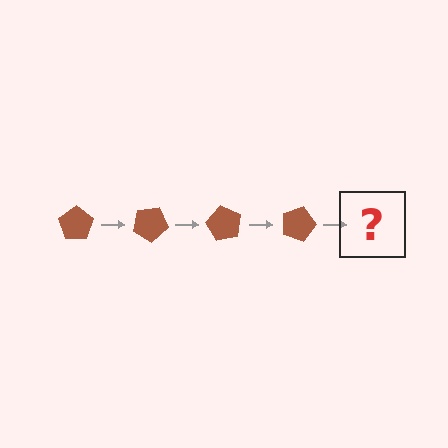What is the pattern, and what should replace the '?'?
The pattern is that the pentagon rotates 30 degrees each step. The '?' should be a brown pentagon rotated 120 degrees.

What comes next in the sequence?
The next element should be a brown pentagon rotated 120 degrees.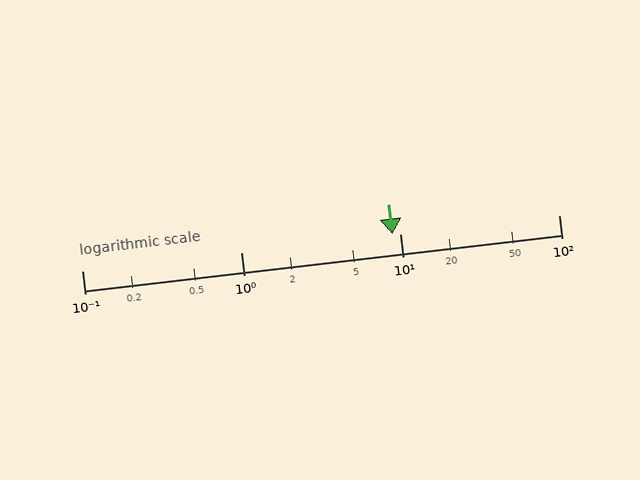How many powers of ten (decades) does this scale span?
The scale spans 3 decades, from 0.1 to 100.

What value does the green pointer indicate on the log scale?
The pointer indicates approximately 9.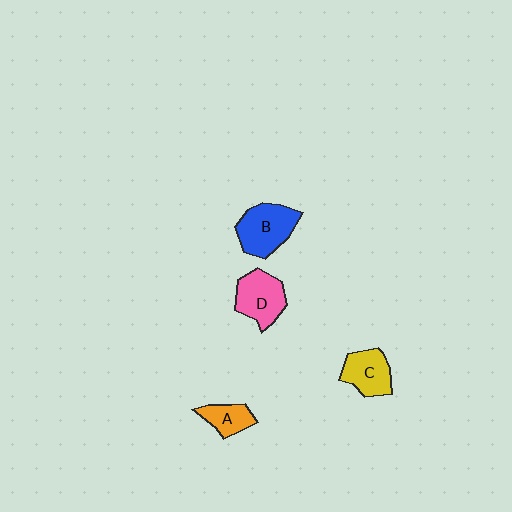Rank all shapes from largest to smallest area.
From largest to smallest: B (blue), D (pink), C (yellow), A (orange).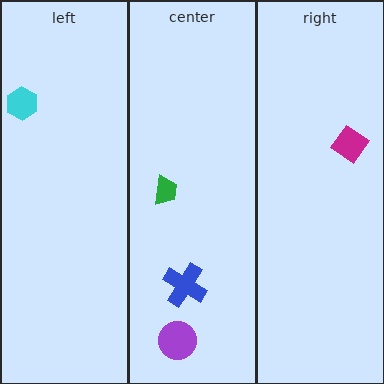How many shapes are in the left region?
1.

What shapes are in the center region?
The purple circle, the green trapezoid, the blue cross.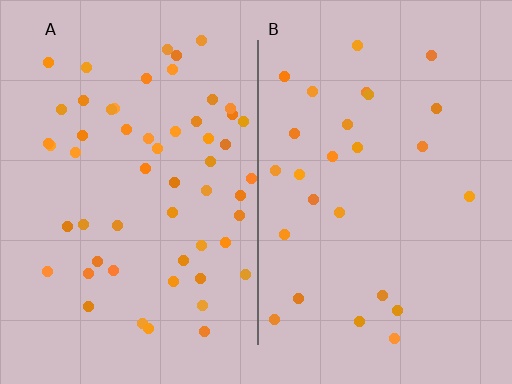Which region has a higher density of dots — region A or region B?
A (the left).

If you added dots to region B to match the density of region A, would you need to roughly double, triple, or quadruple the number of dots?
Approximately double.